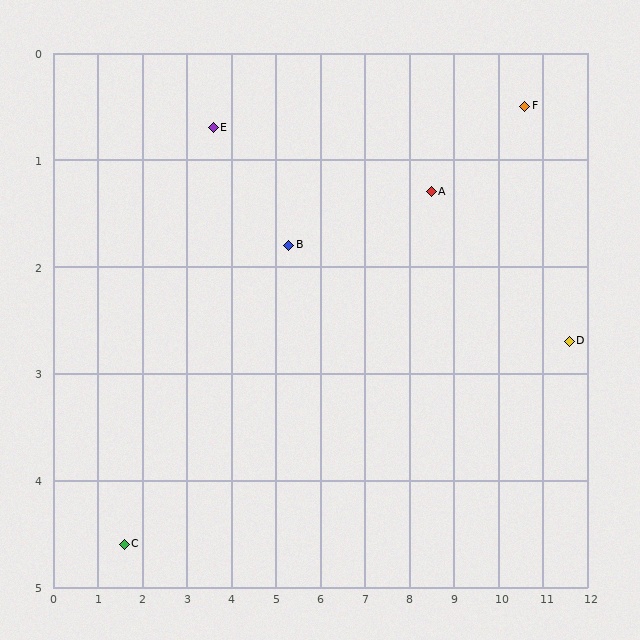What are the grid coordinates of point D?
Point D is at approximately (11.6, 2.7).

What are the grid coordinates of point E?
Point E is at approximately (3.6, 0.7).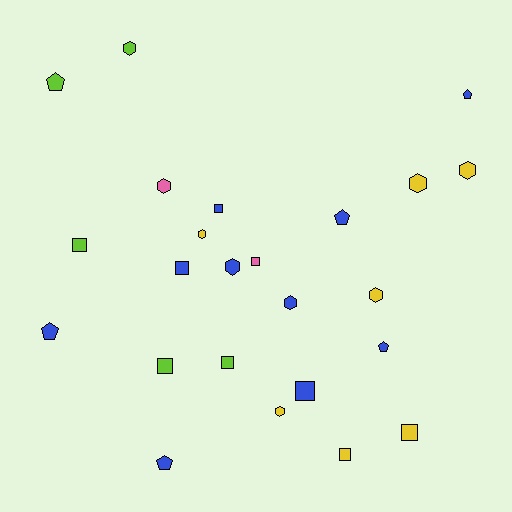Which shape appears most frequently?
Hexagon, with 9 objects.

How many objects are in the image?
There are 24 objects.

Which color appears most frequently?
Blue, with 10 objects.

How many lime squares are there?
There are 3 lime squares.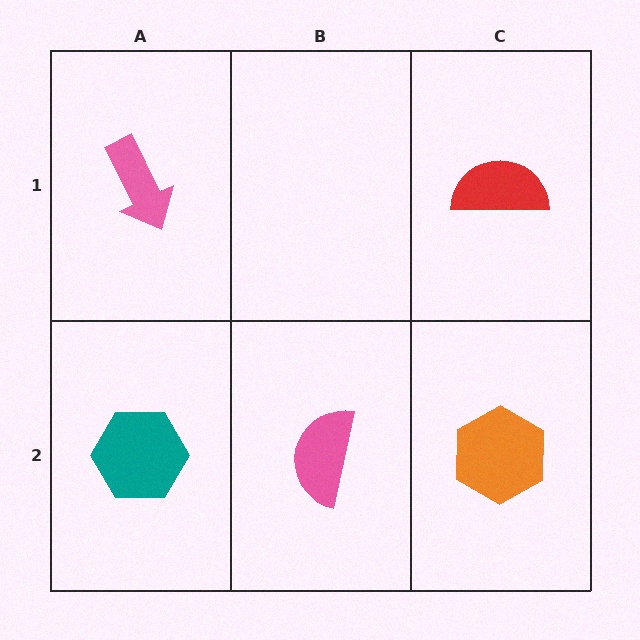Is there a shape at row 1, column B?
No, that cell is empty.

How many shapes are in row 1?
2 shapes.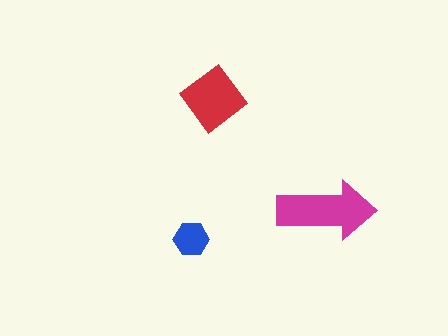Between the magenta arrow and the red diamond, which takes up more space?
The magenta arrow.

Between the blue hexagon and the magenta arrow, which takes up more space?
The magenta arrow.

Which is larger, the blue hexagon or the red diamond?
The red diamond.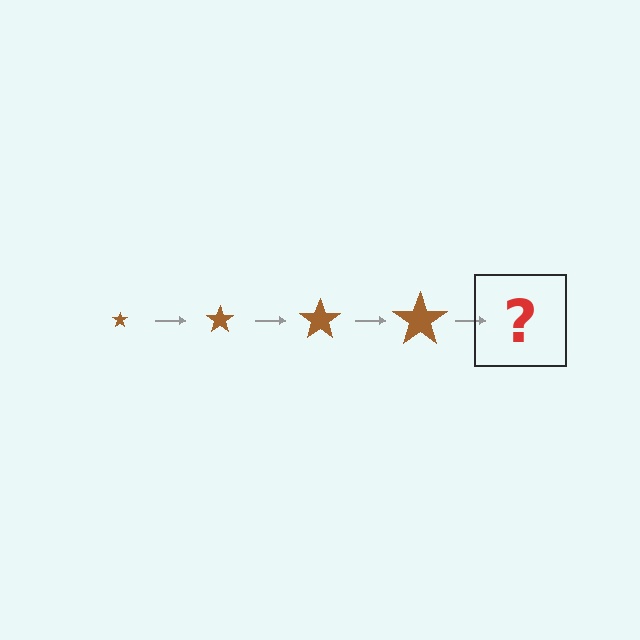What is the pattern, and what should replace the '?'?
The pattern is that the star gets progressively larger each step. The '?' should be a brown star, larger than the previous one.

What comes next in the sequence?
The next element should be a brown star, larger than the previous one.